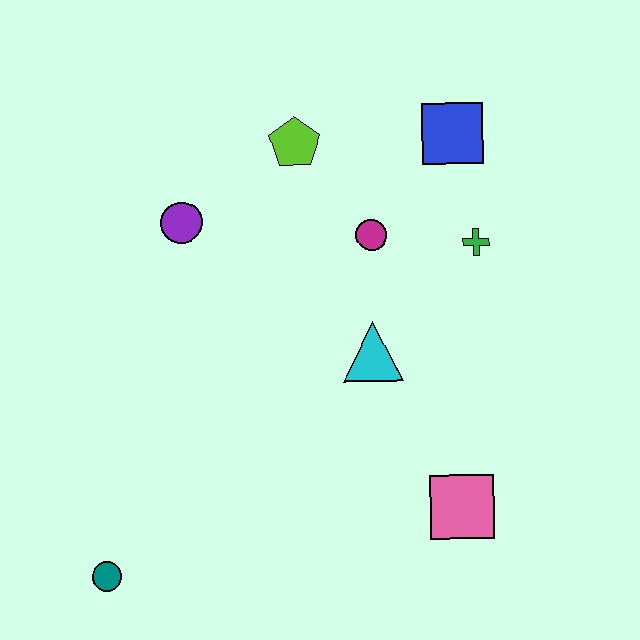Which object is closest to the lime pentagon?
The magenta circle is closest to the lime pentagon.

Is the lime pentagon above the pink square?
Yes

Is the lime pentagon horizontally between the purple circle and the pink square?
Yes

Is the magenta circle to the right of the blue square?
No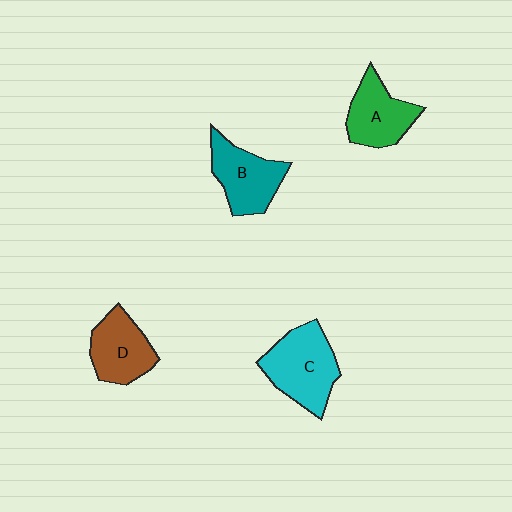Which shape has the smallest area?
Shape D (brown).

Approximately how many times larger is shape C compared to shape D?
Approximately 1.3 times.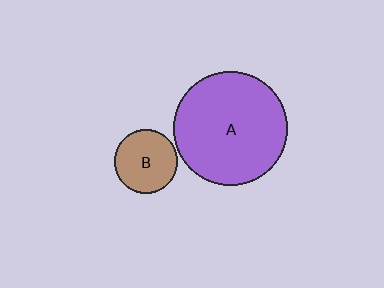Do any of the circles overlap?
No, none of the circles overlap.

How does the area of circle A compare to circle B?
Approximately 3.2 times.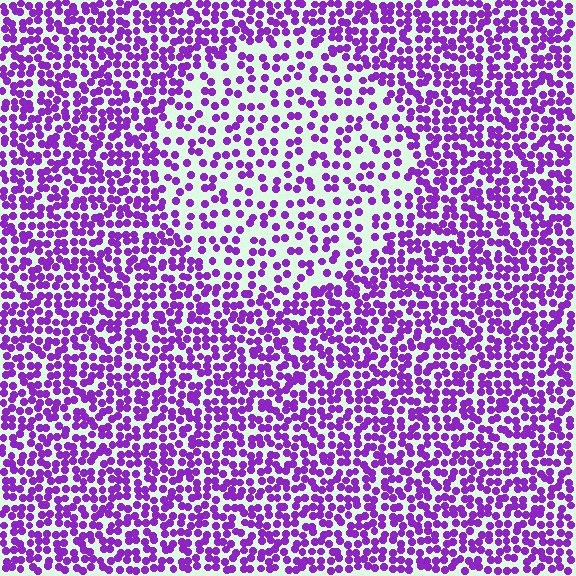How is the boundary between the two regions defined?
The boundary is defined by a change in element density (approximately 1.9x ratio). All elements are the same color, size, and shape.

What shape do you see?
I see a circle.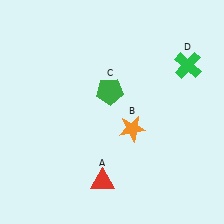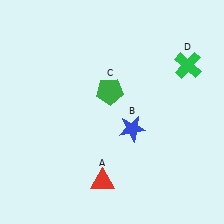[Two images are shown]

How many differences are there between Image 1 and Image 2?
There is 1 difference between the two images.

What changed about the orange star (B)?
In Image 1, B is orange. In Image 2, it changed to blue.